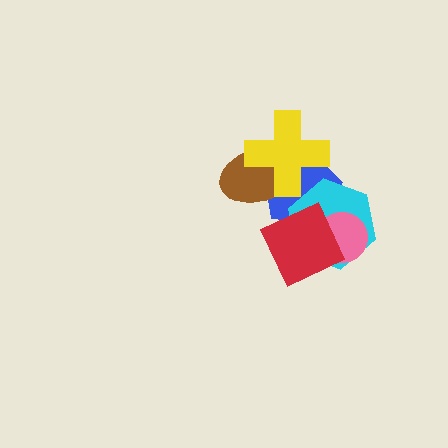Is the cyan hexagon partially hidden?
Yes, it is partially covered by another shape.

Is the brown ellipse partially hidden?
Yes, it is partially covered by another shape.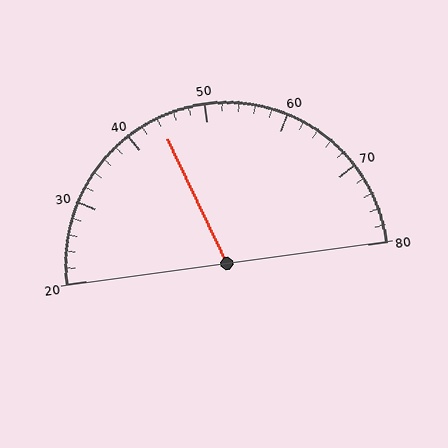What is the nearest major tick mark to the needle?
The nearest major tick mark is 40.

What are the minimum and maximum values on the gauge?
The gauge ranges from 20 to 80.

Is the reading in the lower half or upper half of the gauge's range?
The reading is in the lower half of the range (20 to 80).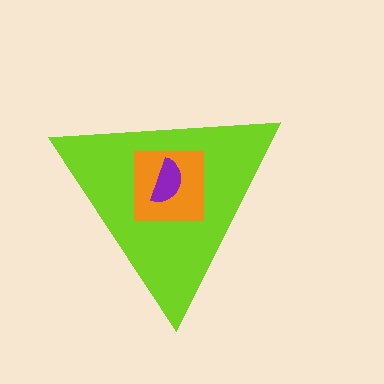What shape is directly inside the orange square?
The purple semicircle.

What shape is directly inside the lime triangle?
The orange square.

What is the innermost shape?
The purple semicircle.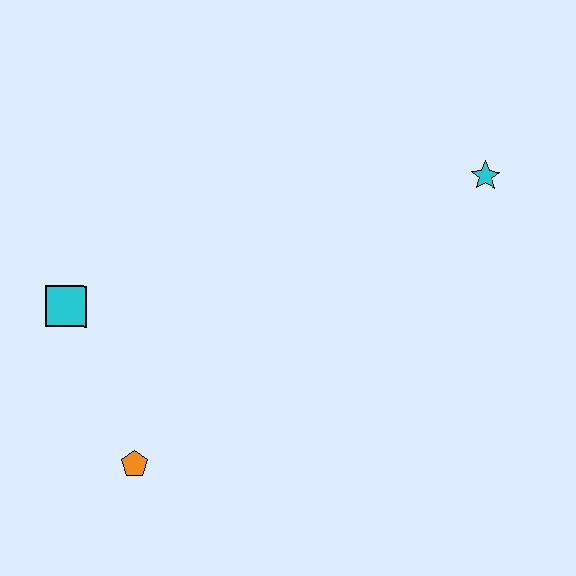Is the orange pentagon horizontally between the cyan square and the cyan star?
Yes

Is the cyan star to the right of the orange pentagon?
Yes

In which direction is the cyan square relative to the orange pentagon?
The cyan square is above the orange pentagon.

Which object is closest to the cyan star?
The cyan square is closest to the cyan star.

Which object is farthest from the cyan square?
The cyan star is farthest from the cyan square.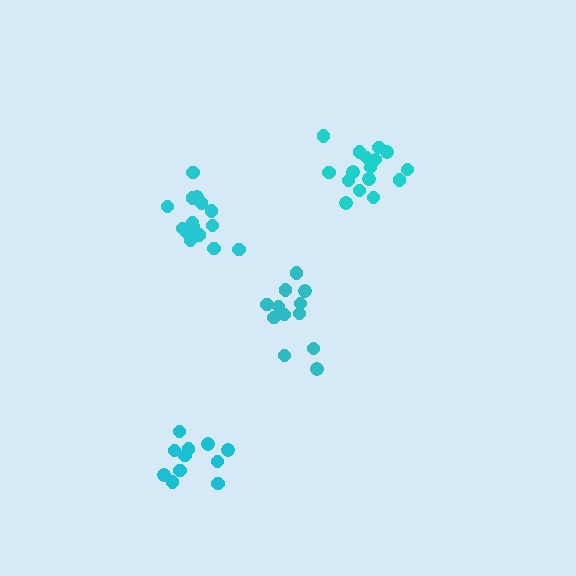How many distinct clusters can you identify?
There are 4 distinct clusters.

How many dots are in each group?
Group 1: 11 dots, Group 2: 12 dots, Group 3: 15 dots, Group 4: 16 dots (54 total).